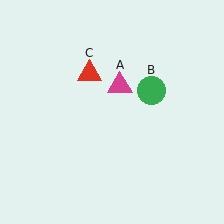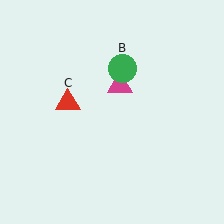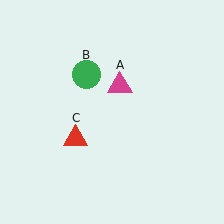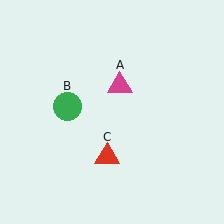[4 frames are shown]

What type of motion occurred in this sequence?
The green circle (object B), red triangle (object C) rotated counterclockwise around the center of the scene.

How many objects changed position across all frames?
2 objects changed position: green circle (object B), red triangle (object C).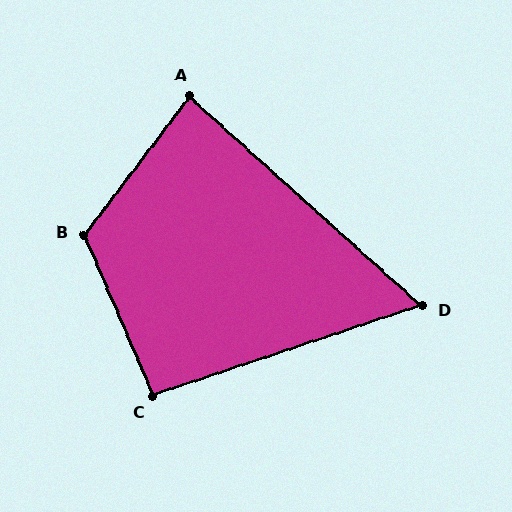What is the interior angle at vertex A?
Approximately 85 degrees (approximately right).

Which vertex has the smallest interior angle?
D, at approximately 60 degrees.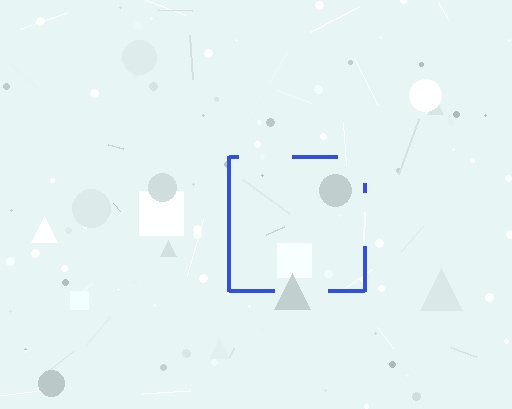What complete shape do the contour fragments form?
The contour fragments form a square.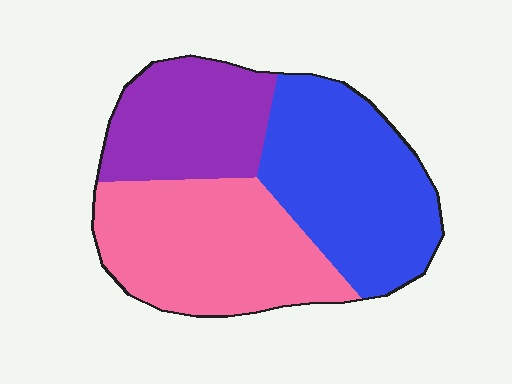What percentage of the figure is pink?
Pink takes up about three eighths (3/8) of the figure.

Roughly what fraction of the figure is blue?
Blue takes up between a third and a half of the figure.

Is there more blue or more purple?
Blue.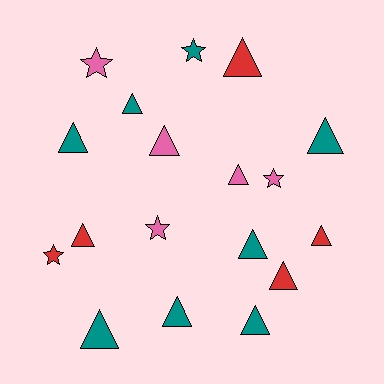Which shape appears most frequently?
Triangle, with 13 objects.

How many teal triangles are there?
There are 7 teal triangles.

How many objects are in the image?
There are 18 objects.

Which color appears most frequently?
Teal, with 8 objects.